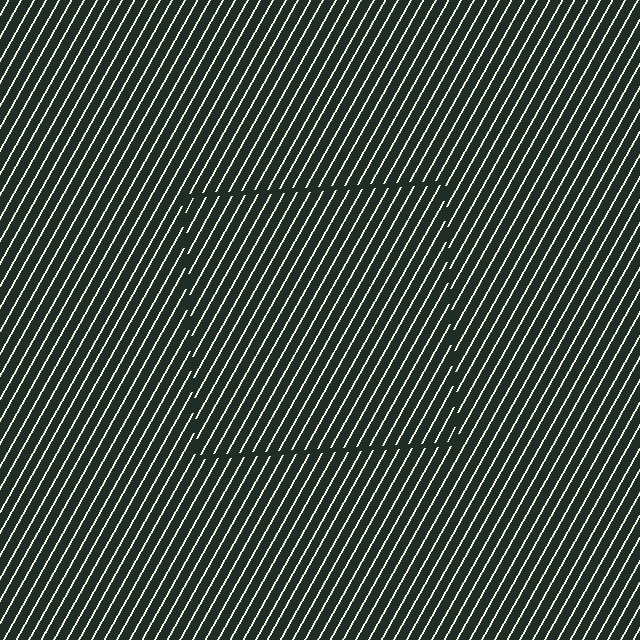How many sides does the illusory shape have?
4 sides — the line-ends trace a square.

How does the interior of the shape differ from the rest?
The interior of the shape contains the same grating, shifted by half a period — the contour is defined by the phase discontinuity where line-ends from the inner and outer gratings abut.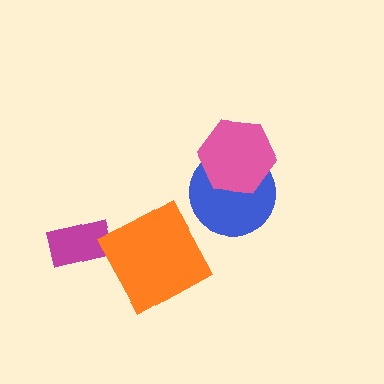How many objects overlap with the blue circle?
1 object overlaps with the blue circle.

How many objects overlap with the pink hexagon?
1 object overlaps with the pink hexagon.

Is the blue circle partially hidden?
Yes, it is partially covered by another shape.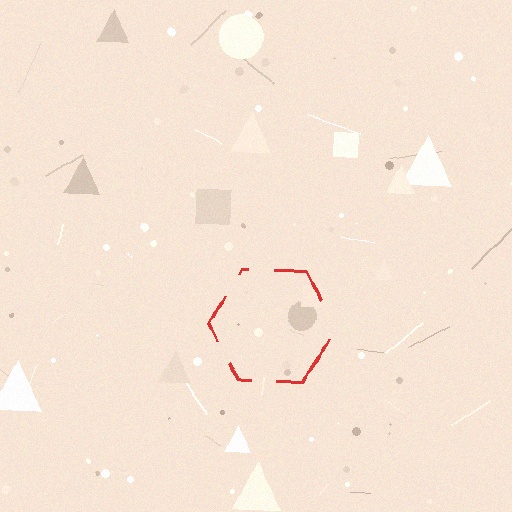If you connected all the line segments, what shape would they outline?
They would outline a hexagon.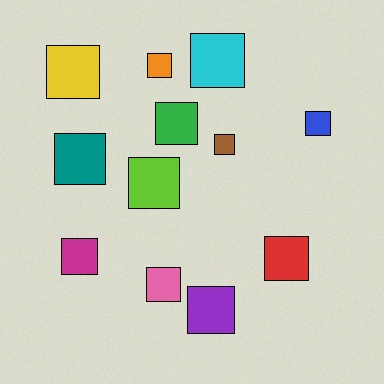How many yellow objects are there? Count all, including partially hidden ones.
There is 1 yellow object.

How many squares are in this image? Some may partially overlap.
There are 12 squares.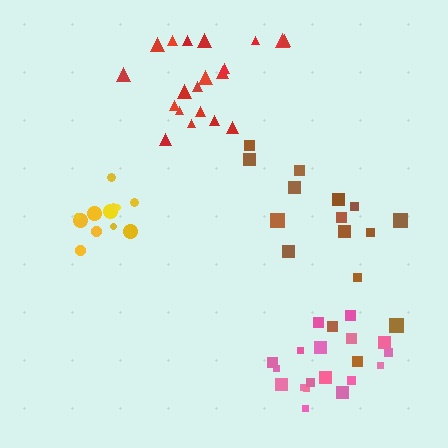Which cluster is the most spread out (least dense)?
Brown.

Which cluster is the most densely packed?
Yellow.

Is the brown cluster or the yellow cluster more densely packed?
Yellow.